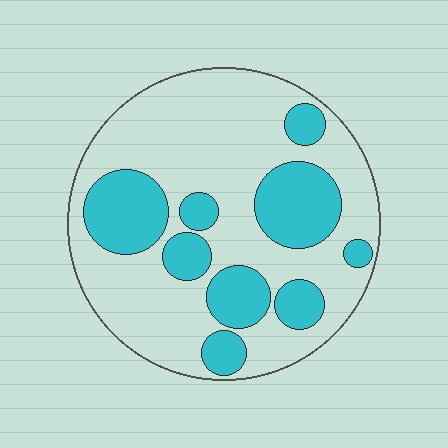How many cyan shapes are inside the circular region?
9.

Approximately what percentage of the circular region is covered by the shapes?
Approximately 30%.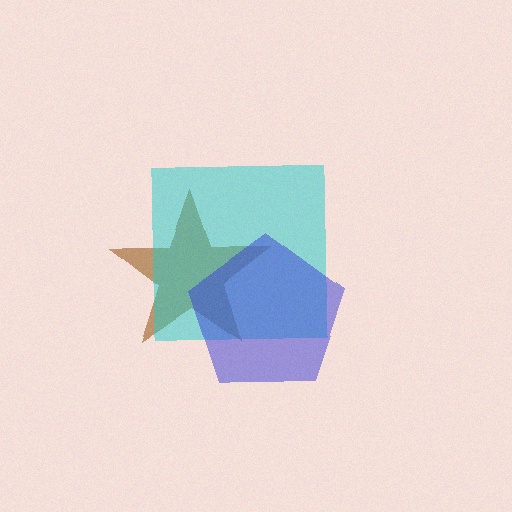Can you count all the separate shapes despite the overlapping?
Yes, there are 3 separate shapes.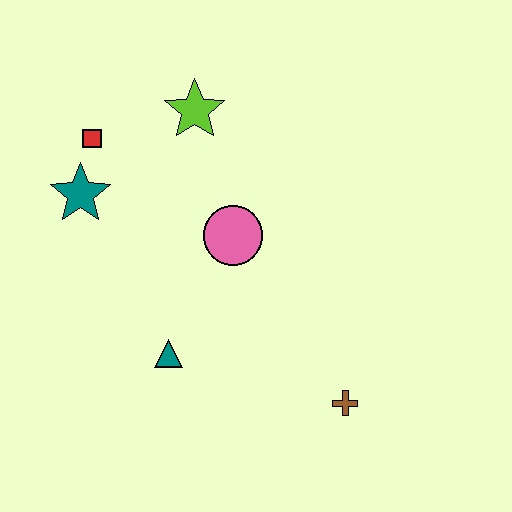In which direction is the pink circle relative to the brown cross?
The pink circle is above the brown cross.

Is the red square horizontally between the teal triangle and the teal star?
Yes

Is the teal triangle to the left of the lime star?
Yes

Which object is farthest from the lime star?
The brown cross is farthest from the lime star.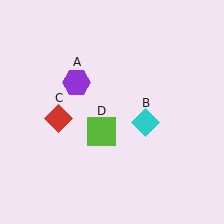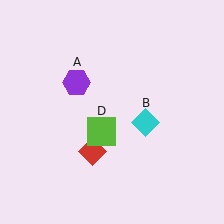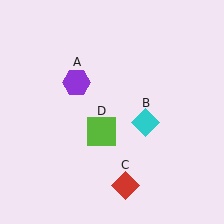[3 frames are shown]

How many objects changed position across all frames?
1 object changed position: red diamond (object C).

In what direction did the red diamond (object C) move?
The red diamond (object C) moved down and to the right.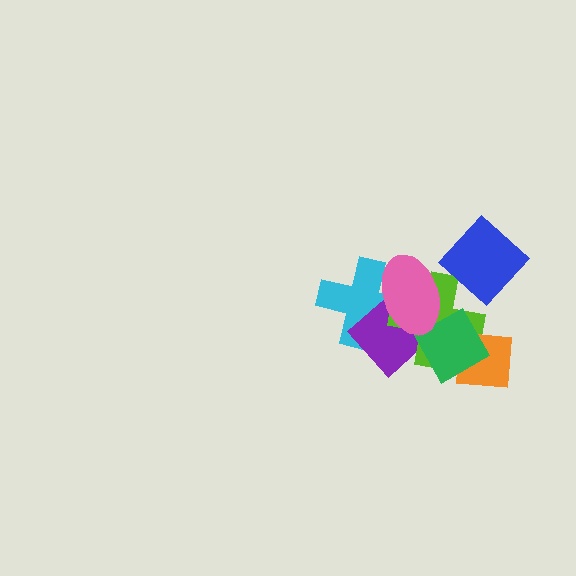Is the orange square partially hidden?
Yes, it is partially covered by another shape.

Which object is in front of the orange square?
The green diamond is in front of the orange square.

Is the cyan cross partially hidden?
Yes, it is partially covered by another shape.